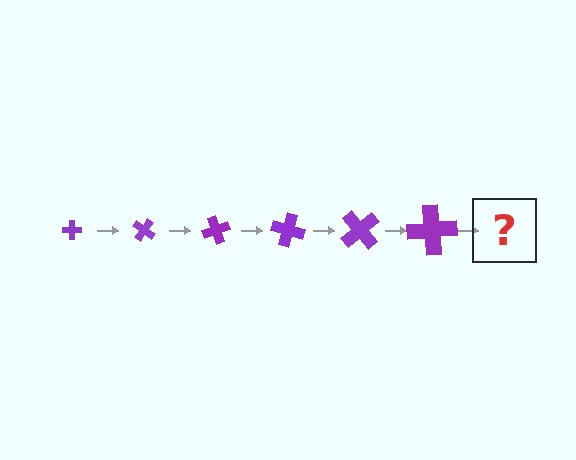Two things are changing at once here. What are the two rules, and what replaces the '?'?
The two rules are that the cross grows larger each step and it rotates 35 degrees each step. The '?' should be a cross, larger than the previous one and rotated 210 degrees from the start.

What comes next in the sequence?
The next element should be a cross, larger than the previous one and rotated 210 degrees from the start.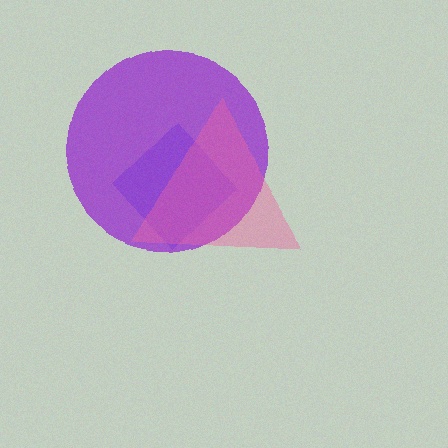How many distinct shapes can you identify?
There are 3 distinct shapes: a blue diamond, a purple circle, a pink triangle.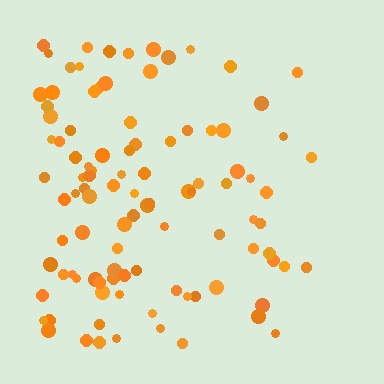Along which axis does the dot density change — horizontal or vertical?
Horizontal.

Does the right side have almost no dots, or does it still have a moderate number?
Still a moderate number, just noticeably fewer than the left.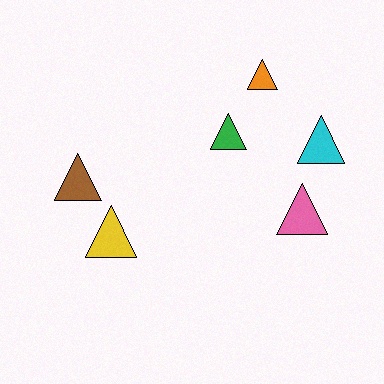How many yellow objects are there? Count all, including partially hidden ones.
There is 1 yellow object.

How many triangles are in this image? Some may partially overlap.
There are 6 triangles.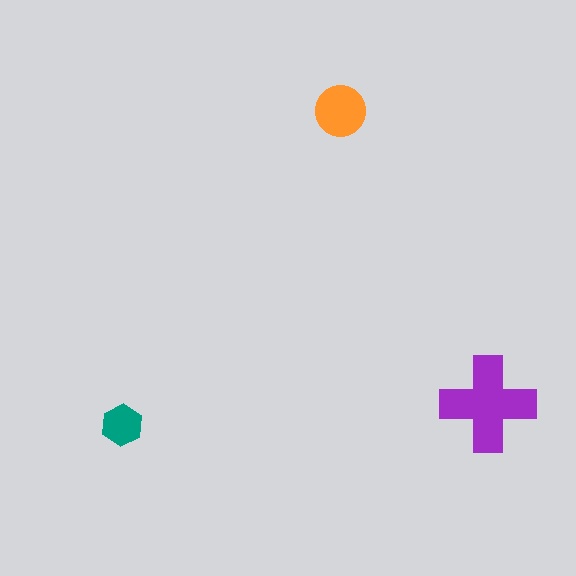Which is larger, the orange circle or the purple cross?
The purple cross.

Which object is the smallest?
The teal hexagon.